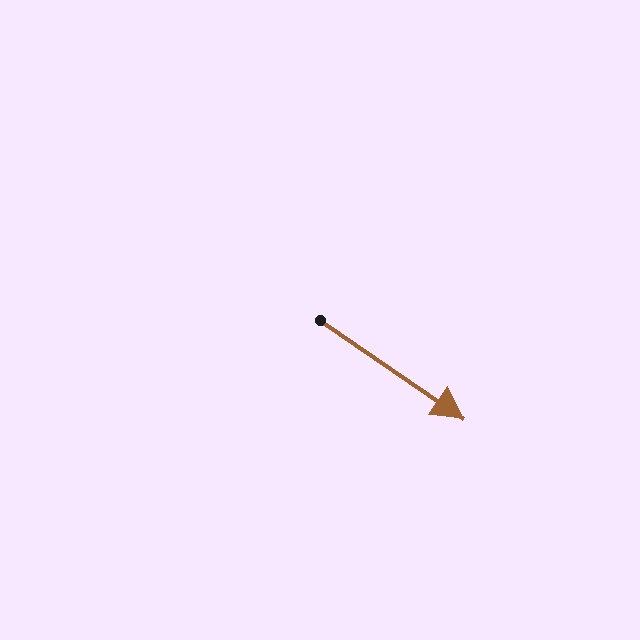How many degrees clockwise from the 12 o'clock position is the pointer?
Approximately 124 degrees.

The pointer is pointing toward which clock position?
Roughly 4 o'clock.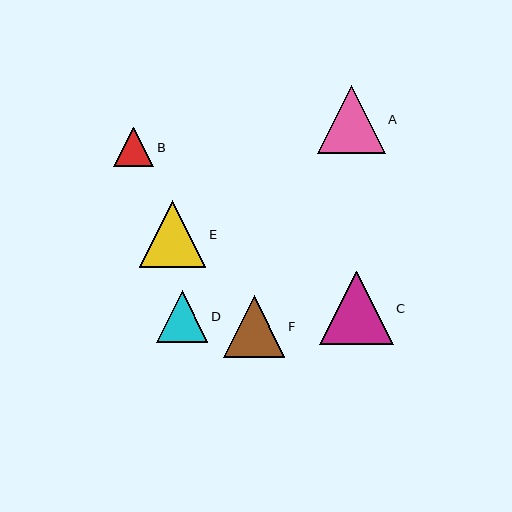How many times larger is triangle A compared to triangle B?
Triangle A is approximately 1.7 times the size of triangle B.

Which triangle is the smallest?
Triangle B is the smallest with a size of approximately 40 pixels.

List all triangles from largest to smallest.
From largest to smallest: C, A, E, F, D, B.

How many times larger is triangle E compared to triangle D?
Triangle E is approximately 1.3 times the size of triangle D.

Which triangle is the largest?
Triangle C is the largest with a size of approximately 74 pixels.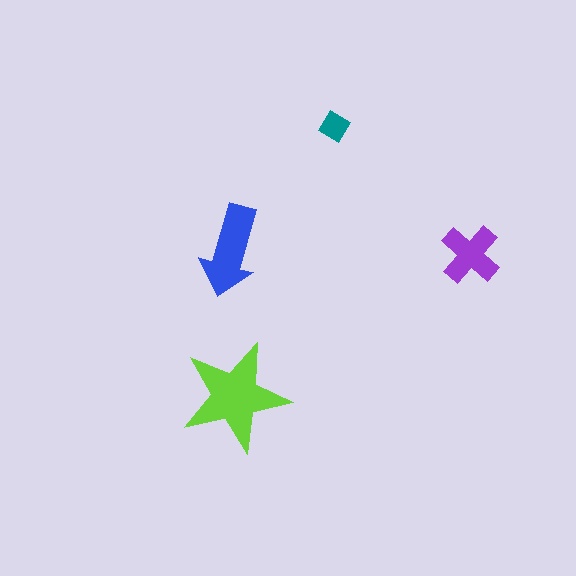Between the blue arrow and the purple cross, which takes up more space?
The blue arrow.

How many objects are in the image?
There are 4 objects in the image.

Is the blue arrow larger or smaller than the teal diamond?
Larger.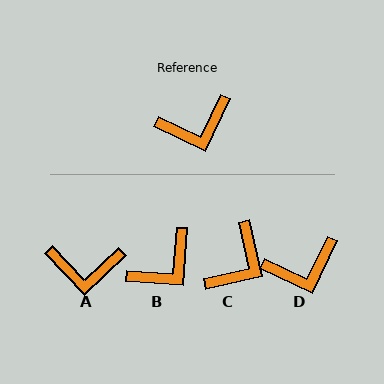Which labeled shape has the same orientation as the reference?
D.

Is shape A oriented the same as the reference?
No, it is off by about 21 degrees.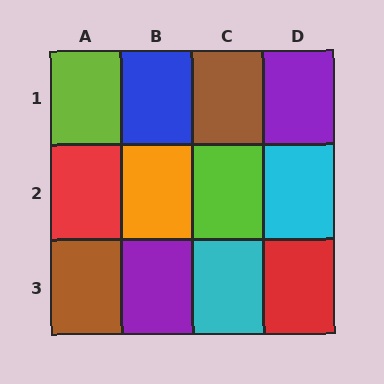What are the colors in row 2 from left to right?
Red, orange, lime, cyan.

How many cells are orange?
1 cell is orange.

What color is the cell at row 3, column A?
Brown.